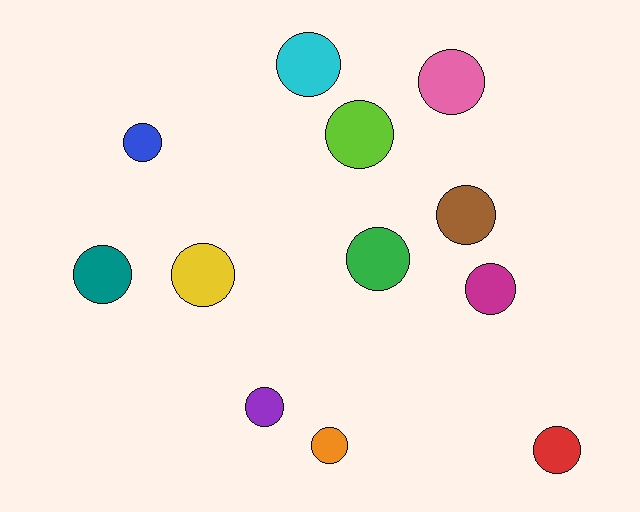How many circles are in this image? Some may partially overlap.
There are 12 circles.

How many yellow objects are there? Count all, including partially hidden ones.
There is 1 yellow object.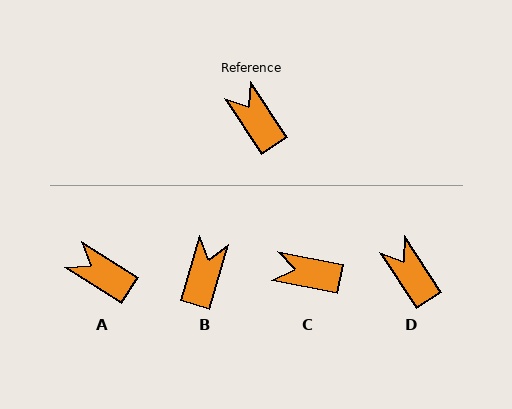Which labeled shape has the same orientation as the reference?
D.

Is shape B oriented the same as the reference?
No, it is off by about 50 degrees.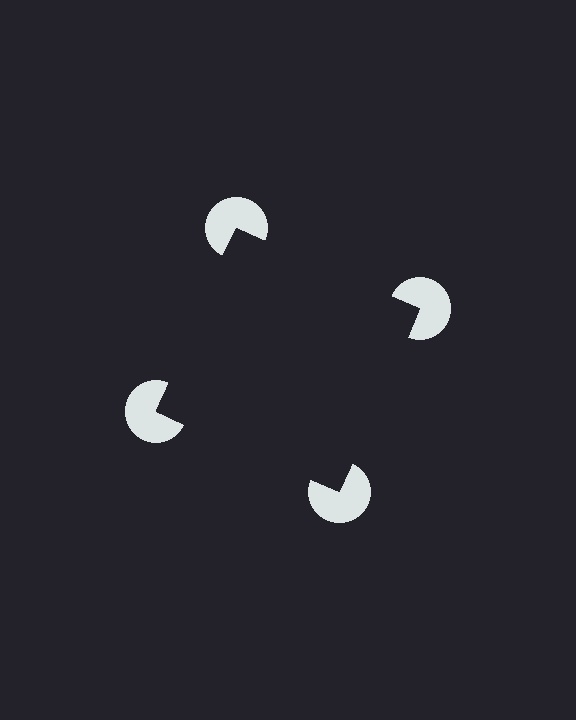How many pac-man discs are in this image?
There are 4 — one at each vertex of the illusory square.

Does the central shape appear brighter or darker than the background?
It typically appears slightly darker than the background, even though no actual brightness change is drawn.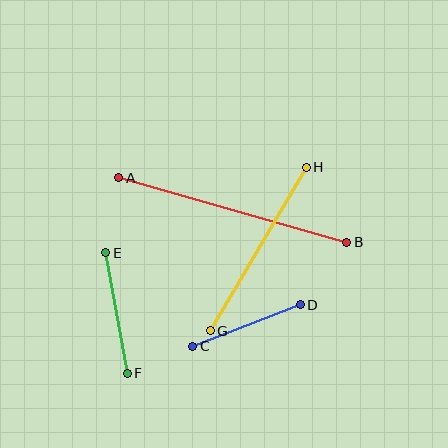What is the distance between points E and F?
The distance is approximately 123 pixels.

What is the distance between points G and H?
The distance is approximately 190 pixels.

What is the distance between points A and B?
The distance is approximately 237 pixels.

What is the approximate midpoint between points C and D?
The midpoint is at approximately (246, 325) pixels.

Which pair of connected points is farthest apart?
Points A and B are farthest apart.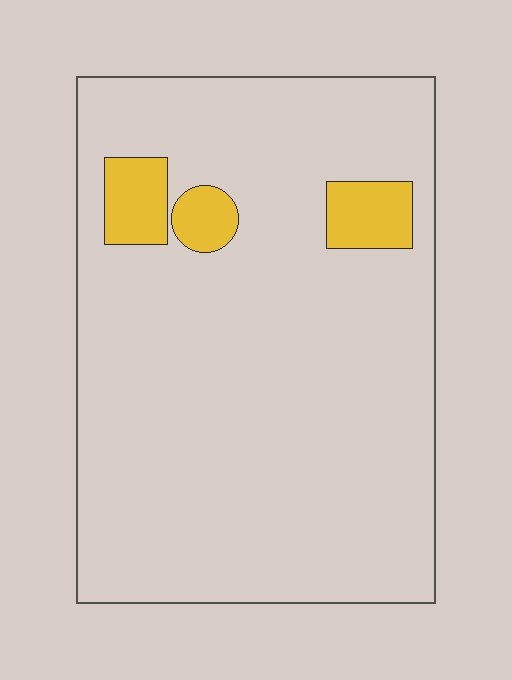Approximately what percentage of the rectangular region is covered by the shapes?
Approximately 10%.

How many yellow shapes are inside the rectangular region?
3.